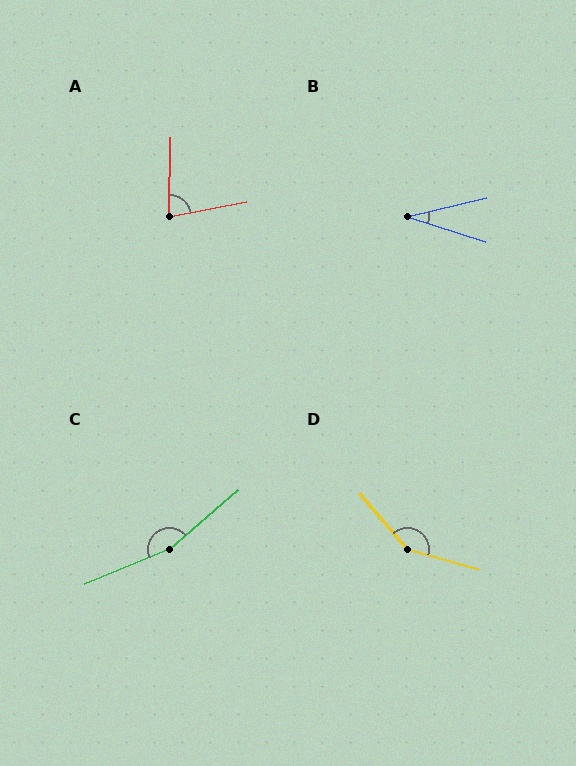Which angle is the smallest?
B, at approximately 31 degrees.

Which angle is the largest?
C, at approximately 162 degrees.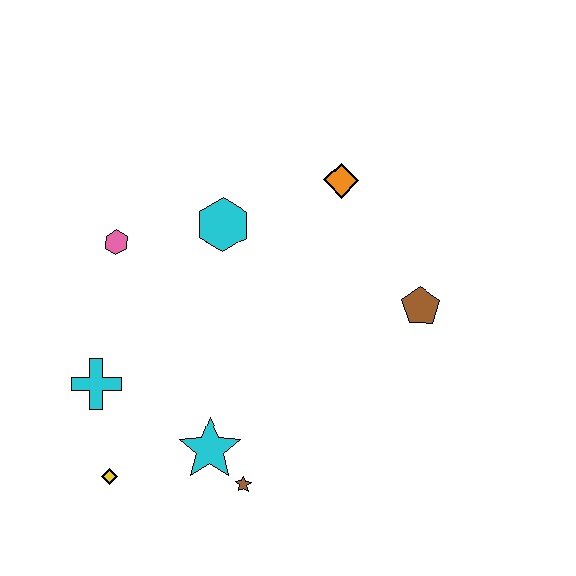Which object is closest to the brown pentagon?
The orange diamond is closest to the brown pentagon.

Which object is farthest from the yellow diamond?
The orange diamond is farthest from the yellow diamond.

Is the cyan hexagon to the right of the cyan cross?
Yes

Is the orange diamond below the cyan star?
No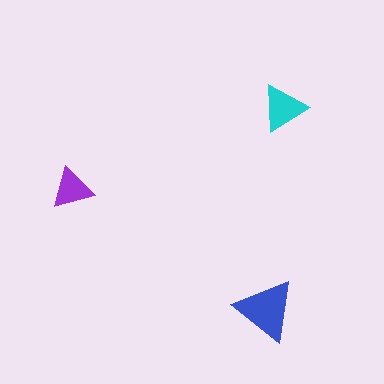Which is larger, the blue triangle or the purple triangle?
The blue one.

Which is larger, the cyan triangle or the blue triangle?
The blue one.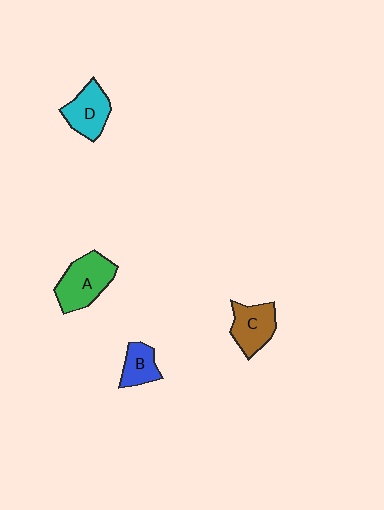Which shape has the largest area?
Shape A (green).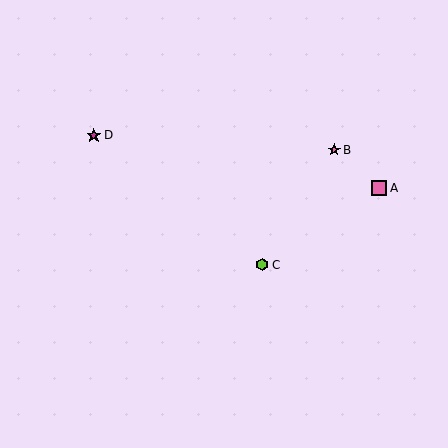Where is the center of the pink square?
The center of the pink square is at (379, 188).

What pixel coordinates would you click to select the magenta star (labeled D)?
Click at (94, 135) to select the magenta star D.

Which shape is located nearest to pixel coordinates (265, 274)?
The lime hexagon (labeled C) at (262, 265) is nearest to that location.